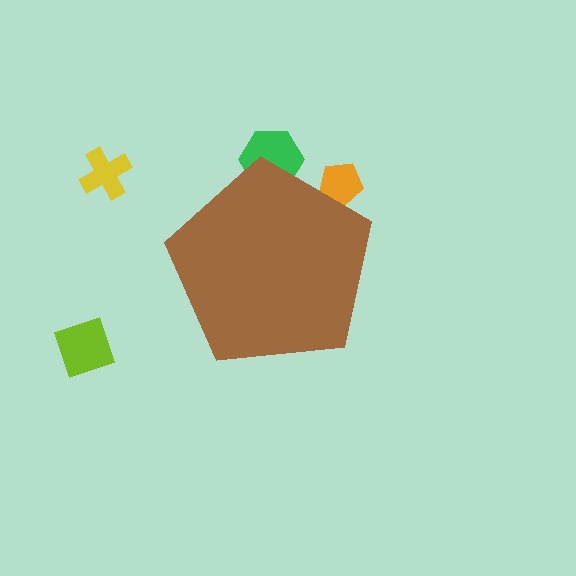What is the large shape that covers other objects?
A brown pentagon.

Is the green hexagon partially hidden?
Yes, the green hexagon is partially hidden behind the brown pentagon.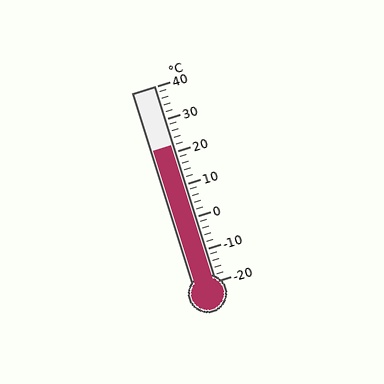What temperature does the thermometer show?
The thermometer shows approximately 22°C.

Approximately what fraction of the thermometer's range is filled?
The thermometer is filled to approximately 70% of its range.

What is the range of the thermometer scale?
The thermometer scale ranges from -20°C to 40°C.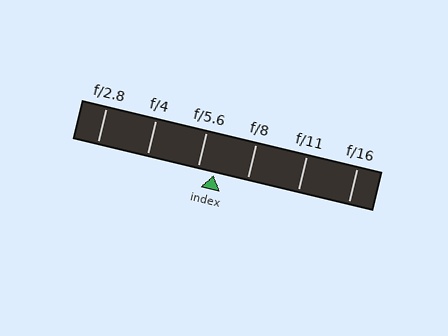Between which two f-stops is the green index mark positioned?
The index mark is between f/5.6 and f/8.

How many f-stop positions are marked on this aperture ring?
There are 6 f-stop positions marked.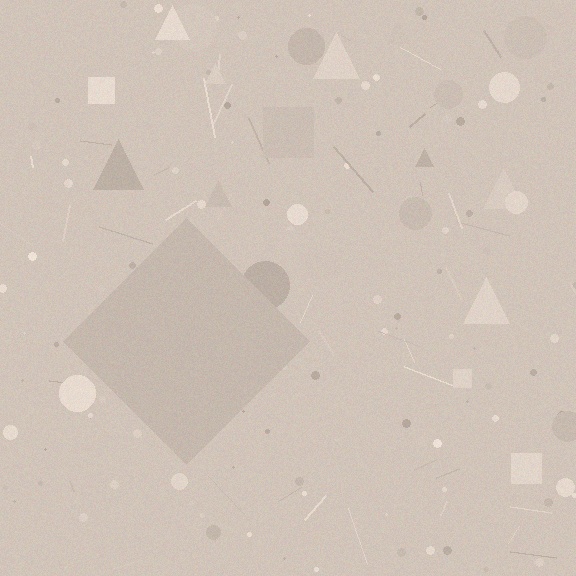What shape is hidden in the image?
A diamond is hidden in the image.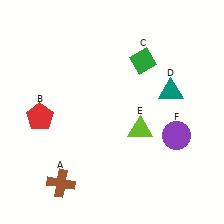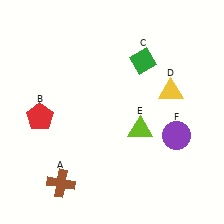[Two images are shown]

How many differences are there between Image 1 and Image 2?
There is 1 difference between the two images.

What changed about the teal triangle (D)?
In Image 1, D is teal. In Image 2, it changed to yellow.